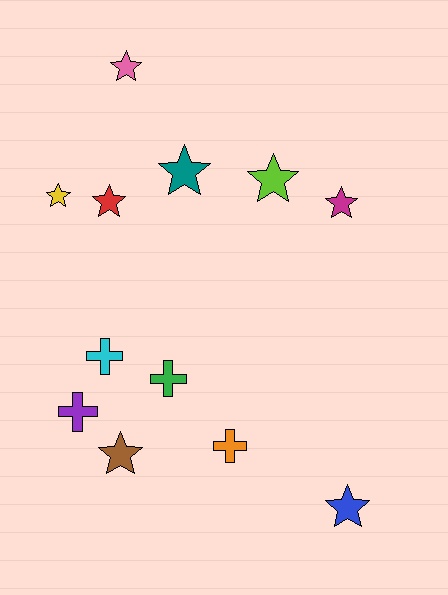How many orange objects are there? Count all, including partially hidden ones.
There is 1 orange object.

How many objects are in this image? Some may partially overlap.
There are 12 objects.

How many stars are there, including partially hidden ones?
There are 8 stars.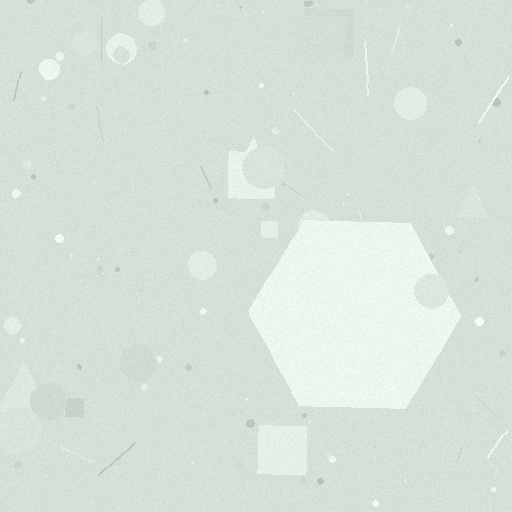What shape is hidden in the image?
A hexagon is hidden in the image.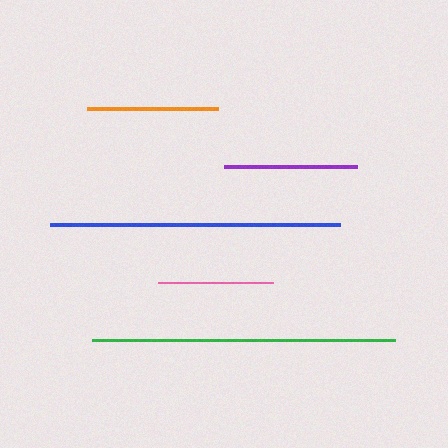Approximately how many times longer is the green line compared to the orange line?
The green line is approximately 2.3 times the length of the orange line.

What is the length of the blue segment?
The blue segment is approximately 291 pixels long.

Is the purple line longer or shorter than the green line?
The green line is longer than the purple line.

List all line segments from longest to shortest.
From longest to shortest: green, blue, purple, orange, pink.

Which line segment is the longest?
The green line is the longest at approximately 304 pixels.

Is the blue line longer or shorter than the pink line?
The blue line is longer than the pink line.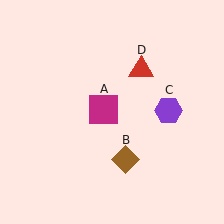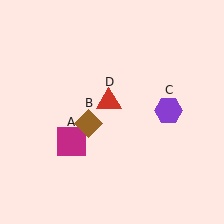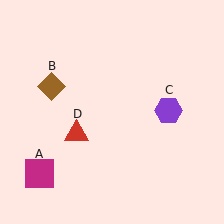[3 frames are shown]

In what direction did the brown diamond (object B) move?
The brown diamond (object B) moved up and to the left.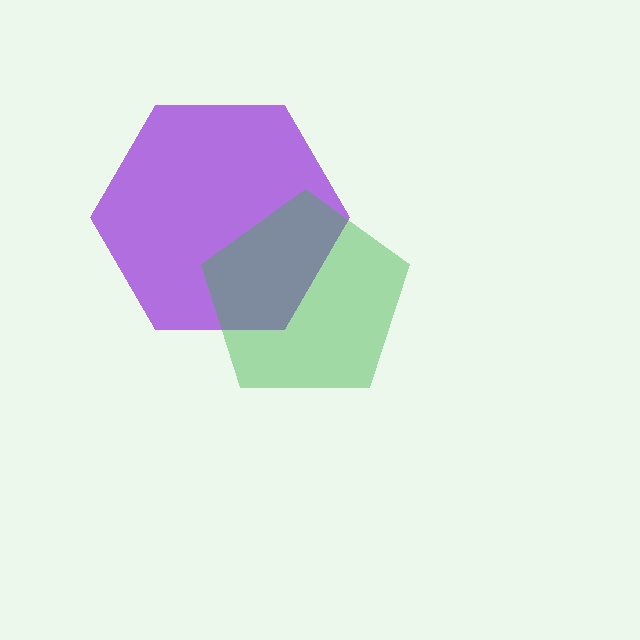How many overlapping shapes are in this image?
There are 2 overlapping shapes in the image.